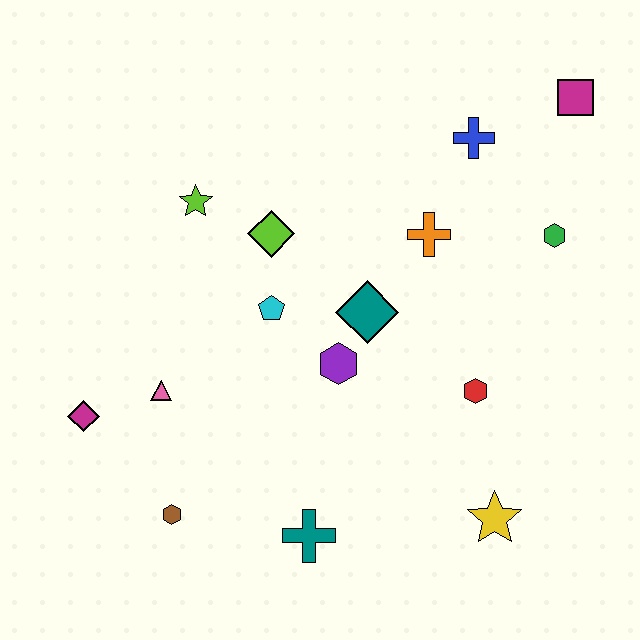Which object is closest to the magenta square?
The blue cross is closest to the magenta square.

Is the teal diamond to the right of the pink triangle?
Yes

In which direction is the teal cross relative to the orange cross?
The teal cross is below the orange cross.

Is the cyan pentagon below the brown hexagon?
No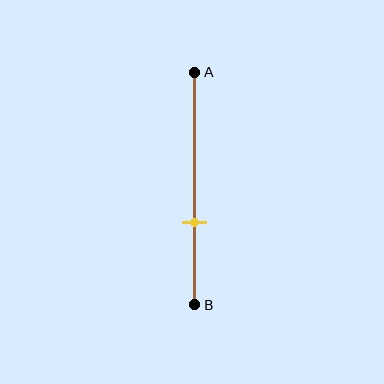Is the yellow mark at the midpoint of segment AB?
No, the mark is at about 65% from A, not at the 50% midpoint.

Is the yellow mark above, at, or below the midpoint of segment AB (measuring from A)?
The yellow mark is below the midpoint of segment AB.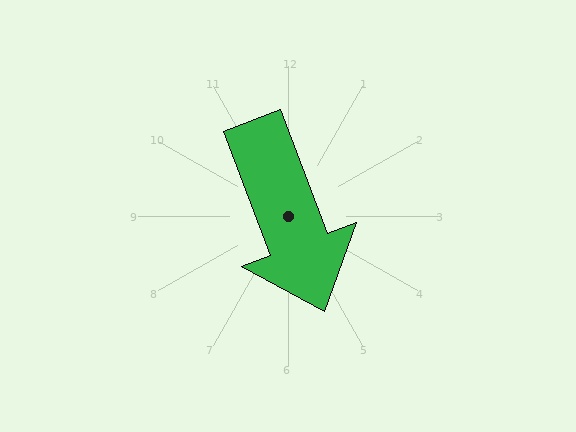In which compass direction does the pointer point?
South.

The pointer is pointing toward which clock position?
Roughly 5 o'clock.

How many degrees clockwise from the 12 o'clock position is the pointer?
Approximately 159 degrees.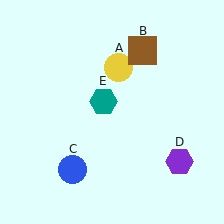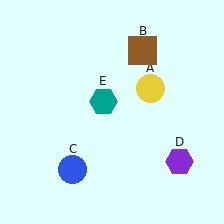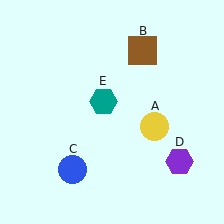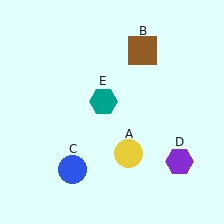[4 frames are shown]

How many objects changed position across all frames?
1 object changed position: yellow circle (object A).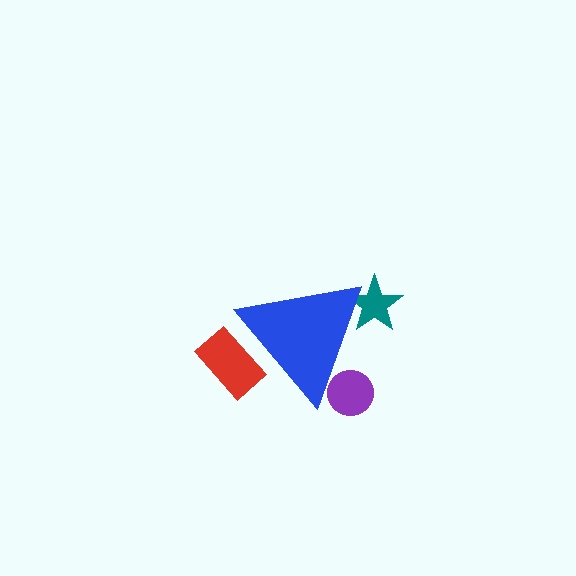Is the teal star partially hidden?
Yes, the teal star is partially hidden behind the blue triangle.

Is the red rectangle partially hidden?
Yes, the red rectangle is partially hidden behind the blue triangle.